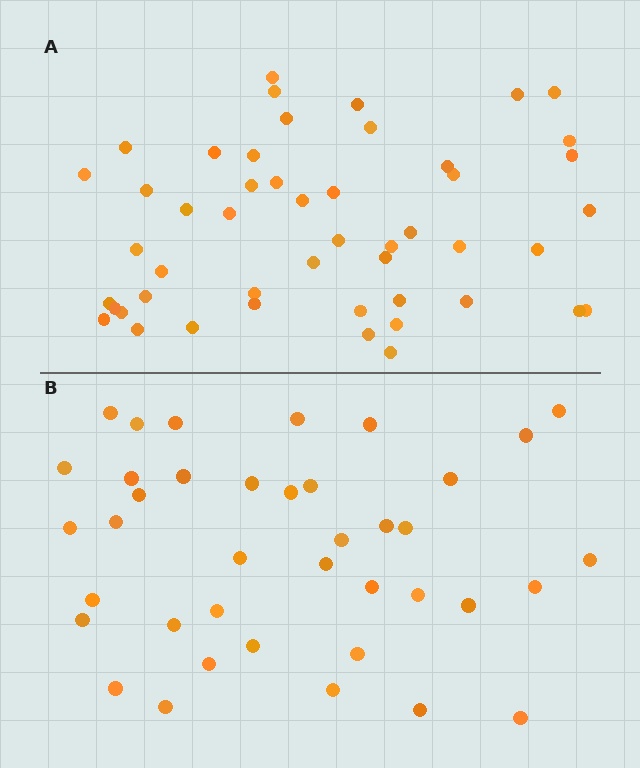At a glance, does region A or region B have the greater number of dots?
Region A (the top region) has more dots.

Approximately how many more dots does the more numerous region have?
Region A has roughly 10 or so more dots than region B.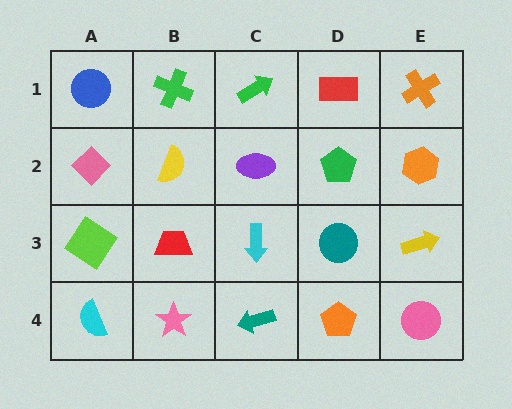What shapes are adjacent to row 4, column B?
A red trapezoid (row 3, column B), a cyan semicircle (row 4, column A), a teal arrow (row 4, column C).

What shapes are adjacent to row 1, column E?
An orange hexagon (row 2, column E), a red rectangle (row 1, column D).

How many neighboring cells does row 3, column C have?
4.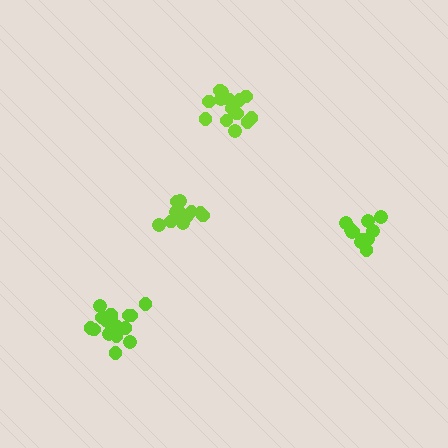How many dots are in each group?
Group 1: 11 dots, Group 2: 17 dots, Group 3: 11 dots, Group 4: 15 dots (54 total).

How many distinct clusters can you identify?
There are 4 distinct clusters.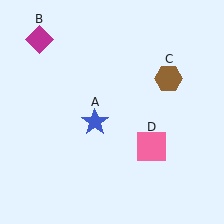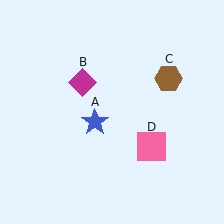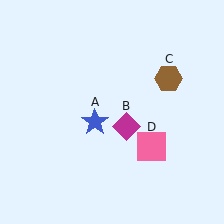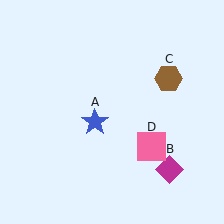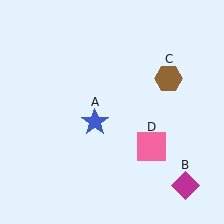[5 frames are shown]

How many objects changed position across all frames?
1 object changed position: magenta diamond (object B).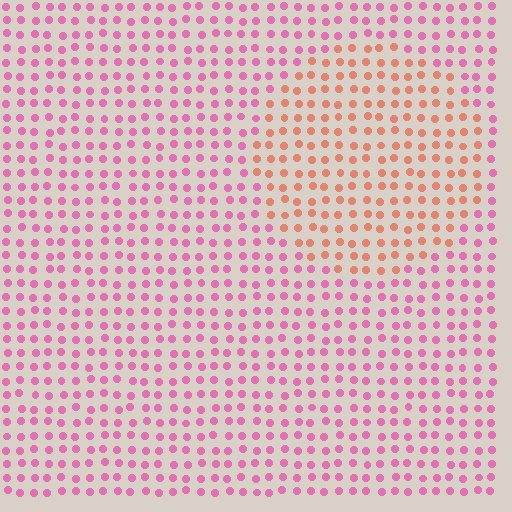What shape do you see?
I see a circle.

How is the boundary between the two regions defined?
The boundary is defined purely by a slight shift in hue (about 45 degrees). Spacing, size, and orientation are identical on both sides.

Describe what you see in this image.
The image is filled with small pink elements in a uniform arrangement. A circle-shaped region is visible where the elements are tinted to a slightly different hue, forming a subtle color boundary.